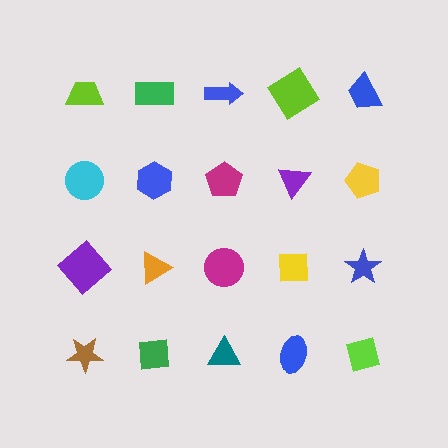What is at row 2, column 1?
A cyan circle.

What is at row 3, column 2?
An orange triangle.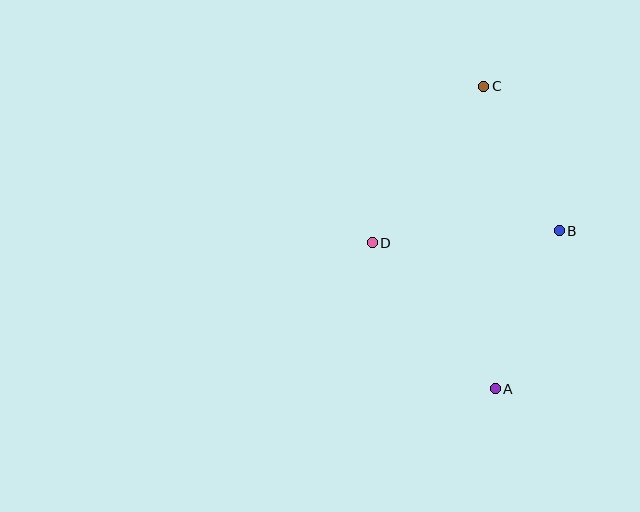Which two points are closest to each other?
Points B and C are closest to each other.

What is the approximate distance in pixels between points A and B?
The distance between A and B is approximately 170 pixels.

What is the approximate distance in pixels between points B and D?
The distance between B and D is approximately 187 pixels.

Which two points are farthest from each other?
Points A and C are farthest from each other.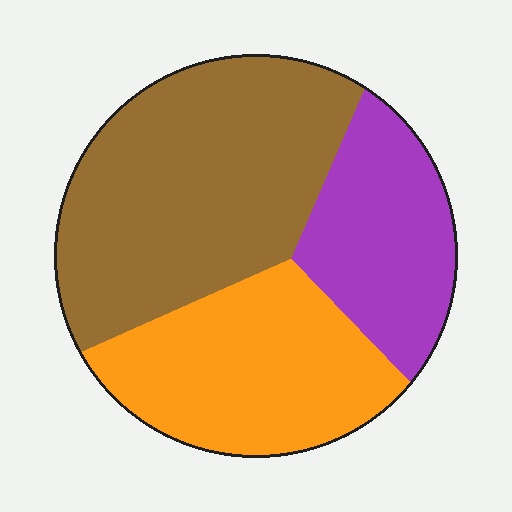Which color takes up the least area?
Purple, at roughly 25%.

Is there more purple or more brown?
Brown.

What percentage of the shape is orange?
Orange covers around 30% of the shape.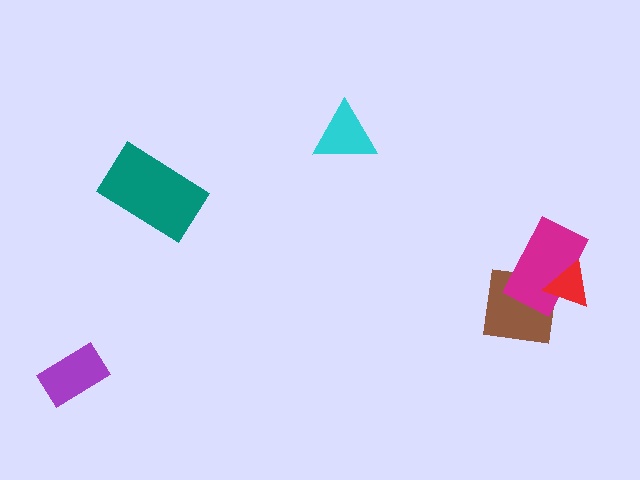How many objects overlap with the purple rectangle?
0 objects overlap with the purple rectangle.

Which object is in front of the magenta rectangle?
The red triangle is in front of the magenta rectangle.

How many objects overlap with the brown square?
2 objects overlap with the brown square.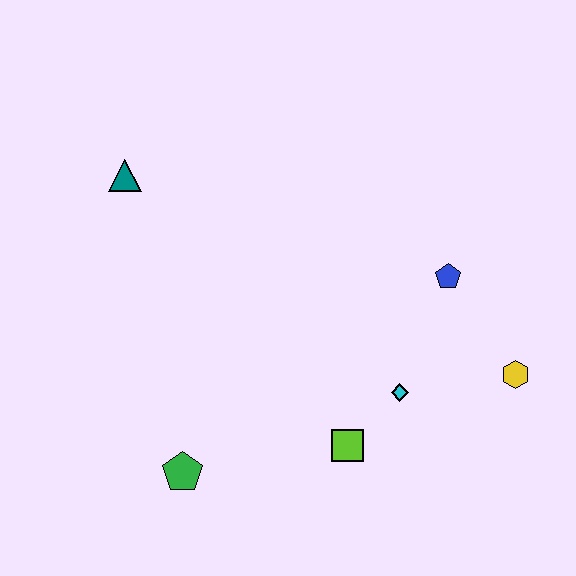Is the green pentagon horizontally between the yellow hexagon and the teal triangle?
Yes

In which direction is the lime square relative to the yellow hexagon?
The lime square is to the left of the yellow hexagon.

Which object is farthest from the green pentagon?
The yellow hexagon is farthest from the green pentagon.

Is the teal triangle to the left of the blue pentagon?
Yes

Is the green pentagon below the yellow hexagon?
Yes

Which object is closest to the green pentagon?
The lime square is closest to the green pentagon.